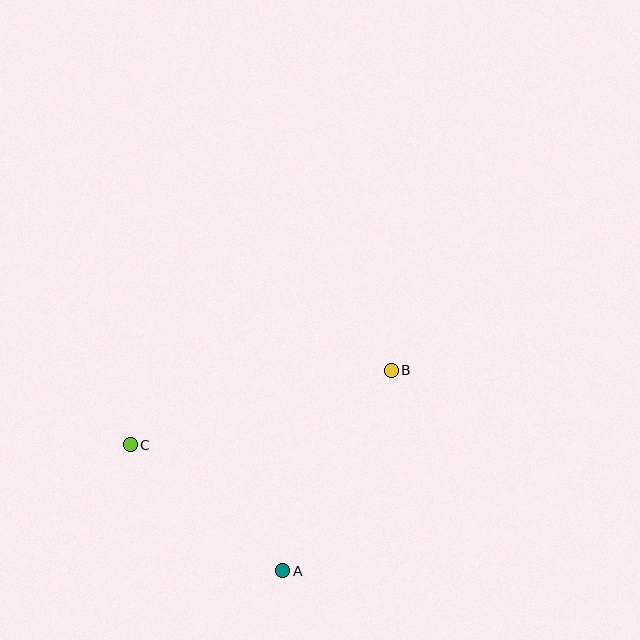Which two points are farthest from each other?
Points B and C are farthest from each other.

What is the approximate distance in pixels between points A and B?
The distance between A and B is approximately 228 pixels.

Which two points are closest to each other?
Points A and C are closest to each other.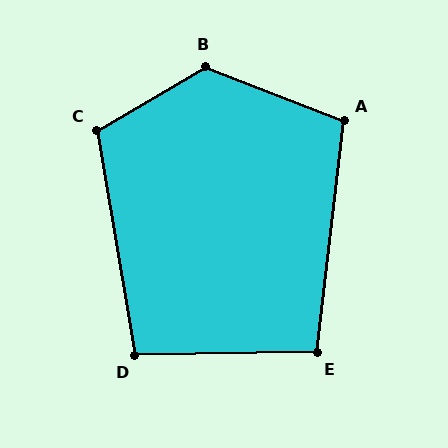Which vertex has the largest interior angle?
B, at approximately 128 degrees.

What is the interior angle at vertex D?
Approximately 99 degrees (obtuse).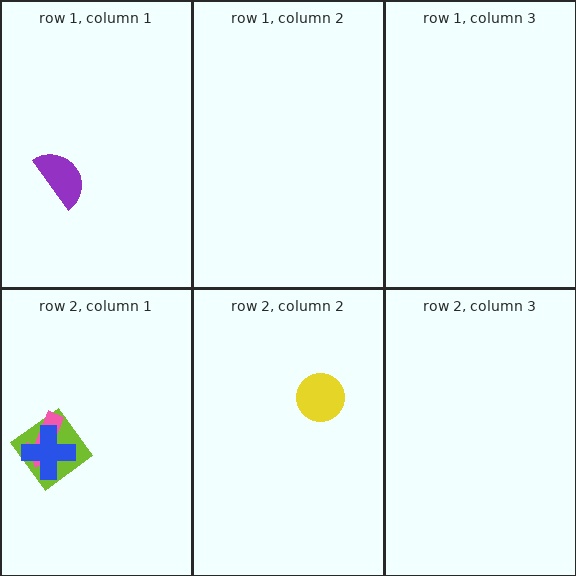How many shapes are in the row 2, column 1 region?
3.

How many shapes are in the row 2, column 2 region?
1.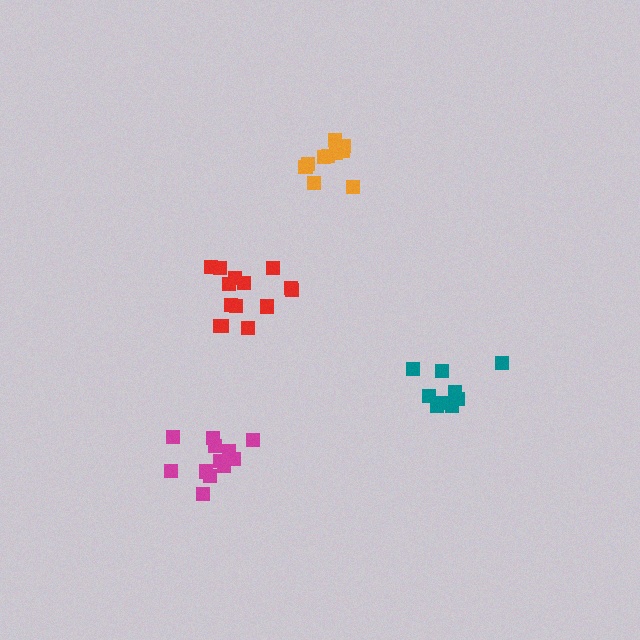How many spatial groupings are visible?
There are 4 spatial groupings.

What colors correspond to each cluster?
The clusters are colored: orange, red, magenta, teal.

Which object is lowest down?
The magenta cluster is bottommost.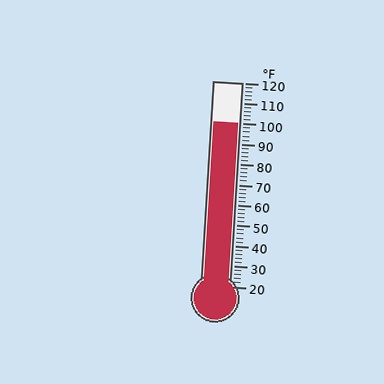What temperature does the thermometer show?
The thermometer shows approximately 100°F.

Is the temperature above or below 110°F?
The temperature is below 110°F.